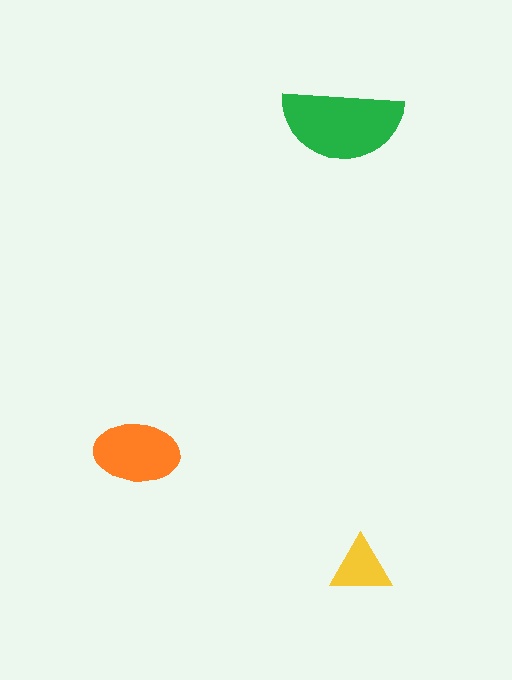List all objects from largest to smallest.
The green semicircle, the orange ellipse, the yellow triangle.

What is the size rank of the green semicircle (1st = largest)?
1st.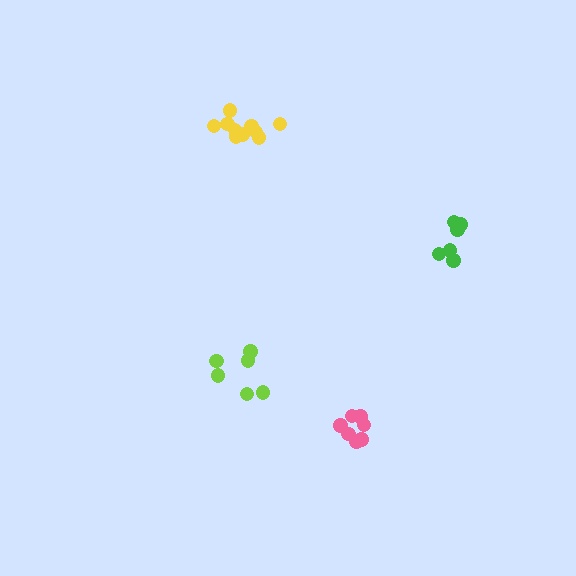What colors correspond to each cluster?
The clusters are colored: pink, yellow, lime, green.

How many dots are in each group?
Group 1: 7 dots, Group 2: 10 dots, Group 3: 6 dots, Group 4: 7 dots (30 total).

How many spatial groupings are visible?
There are 4 spatial groupings.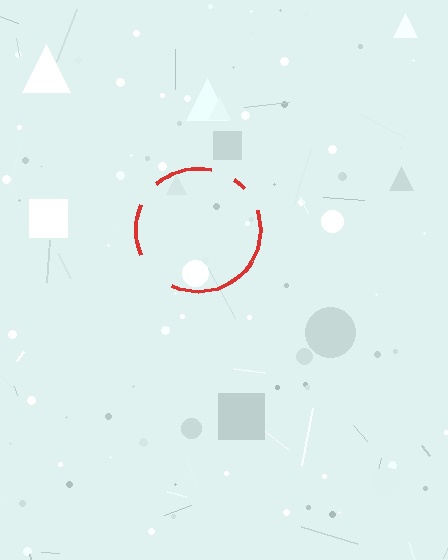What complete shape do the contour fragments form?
The contour fragments form a circle.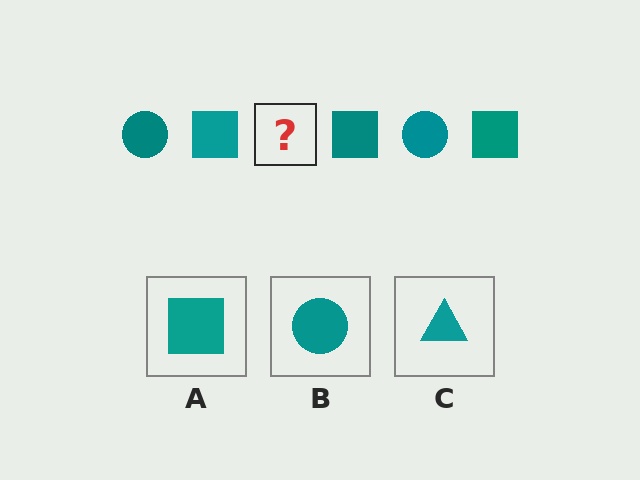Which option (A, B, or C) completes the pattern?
B.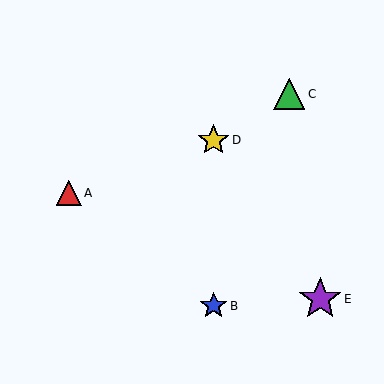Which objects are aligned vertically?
Objects B, D are aligned vertically.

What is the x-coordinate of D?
Object D is at x≈214.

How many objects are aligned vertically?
2 objects (B, D) are aligned vertically.